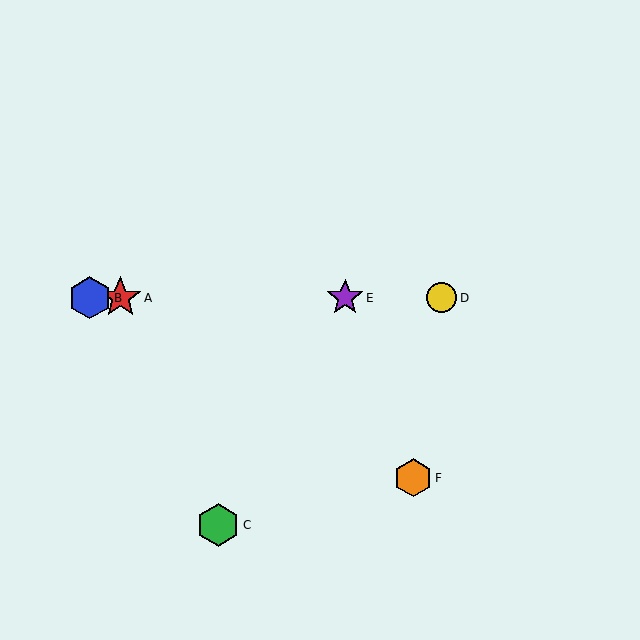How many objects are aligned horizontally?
4 objects (A, B, D, E) are aligned horizontally.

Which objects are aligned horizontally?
Objects A, B, D, E are aligned horizontally.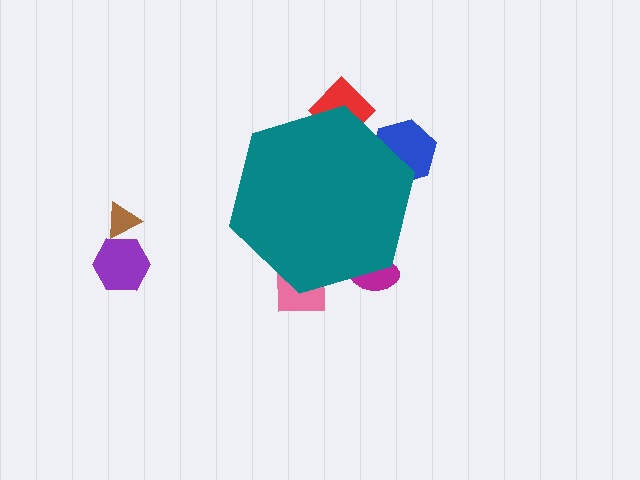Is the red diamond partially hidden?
Yes, the red diamond is partially hidden behind the teal hexagon.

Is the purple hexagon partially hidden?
No, the purple hexagon is fully visible.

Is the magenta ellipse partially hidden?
Yes, the magenta ellipse is partially hidden behind the teal hexagon.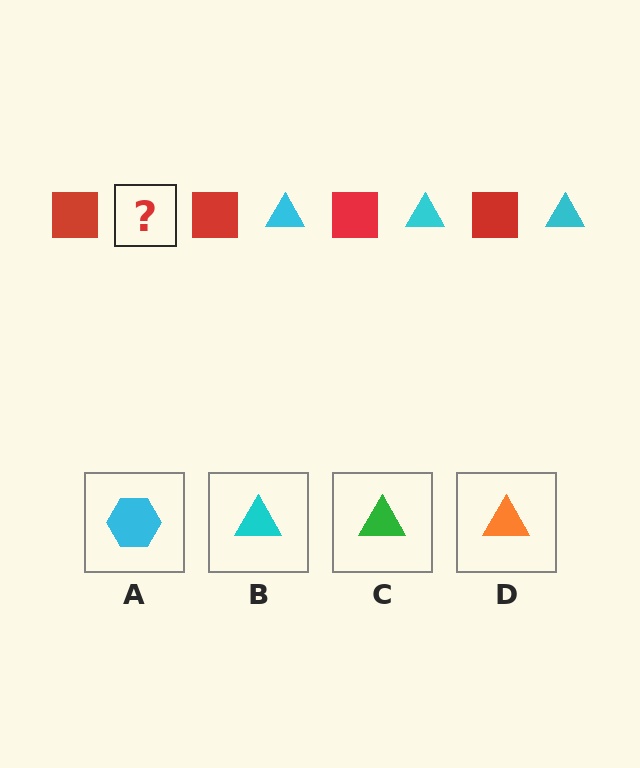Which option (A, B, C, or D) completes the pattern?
B.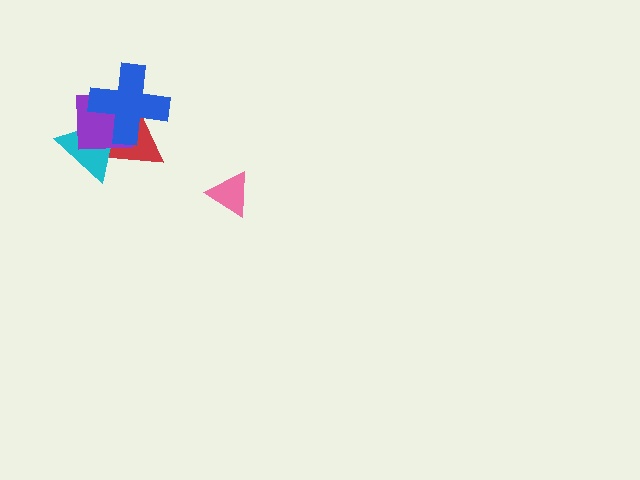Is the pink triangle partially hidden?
No, no other shape covers it.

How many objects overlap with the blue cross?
3 objects overlap with the blue cross.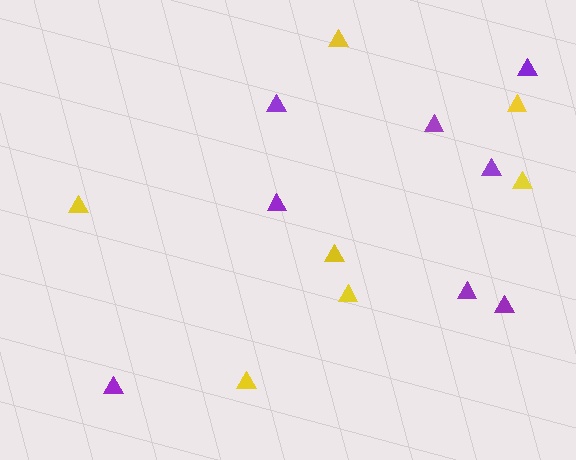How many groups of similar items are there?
There are 2 groups: one group of purple triangles (8) and one group of yellow triangles (7).